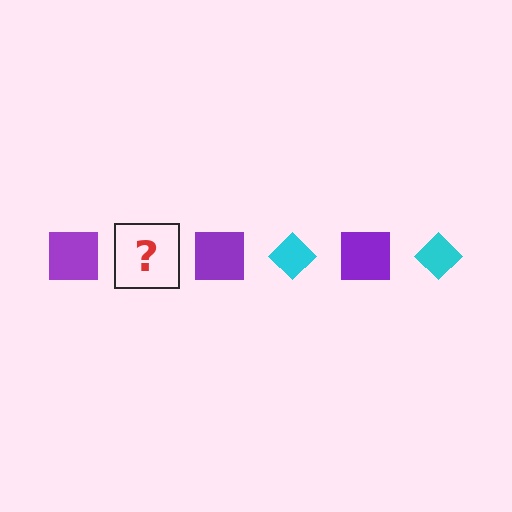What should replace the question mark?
The question mark should be replaced with a cyan diamond.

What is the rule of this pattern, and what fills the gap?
The rule is that the pattern alternates between purple square and cyan diamond. The gap should be filled with a cyan diamond.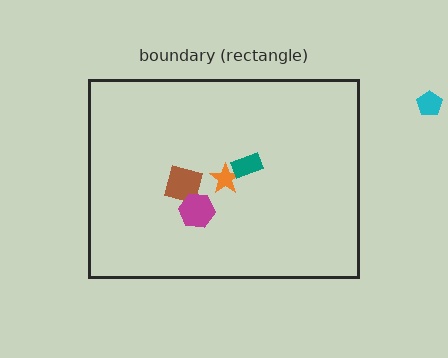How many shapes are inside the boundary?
4 inside, 1 outside.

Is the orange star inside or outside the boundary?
Inside.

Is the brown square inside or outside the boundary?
Inside.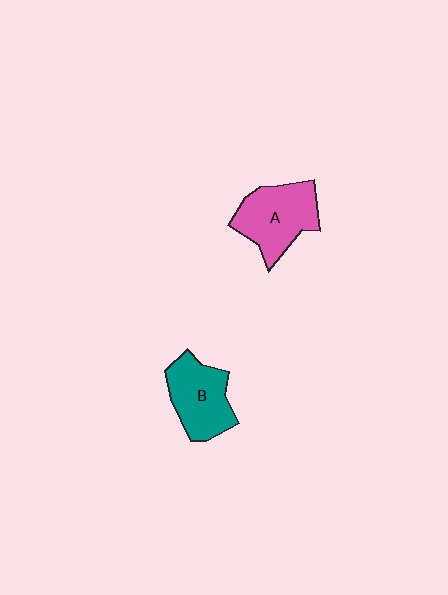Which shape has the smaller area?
Shape B (teal).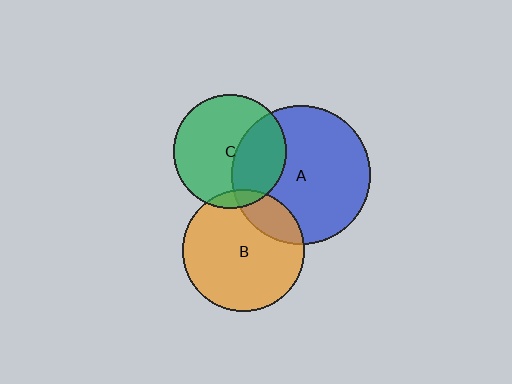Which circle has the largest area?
Circle A (blue).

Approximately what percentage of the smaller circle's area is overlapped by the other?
Approximately 35%.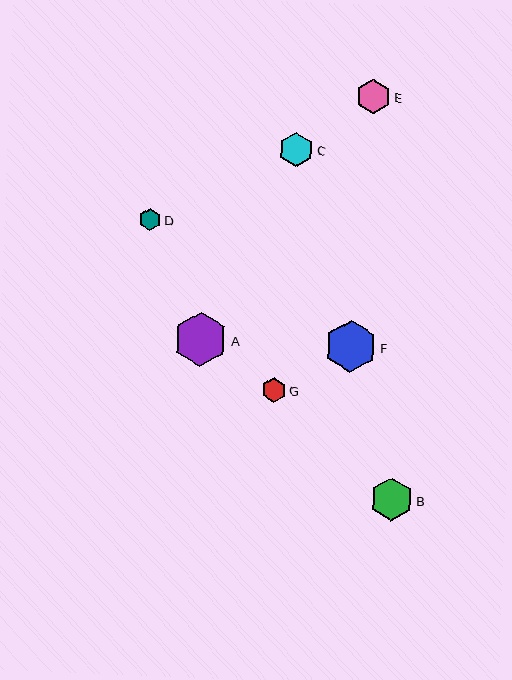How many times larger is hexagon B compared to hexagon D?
Hexagon B is approximately 2.0 times the size of hexagon D.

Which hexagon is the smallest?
Hexagon D is the smallest with a size of approximately 22 pixels.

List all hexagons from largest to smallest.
From largest to smallest: A, F, B, E, C, G, D.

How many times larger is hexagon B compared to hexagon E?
Hexagon B is approximately 1.2 times the size of hexagon E.